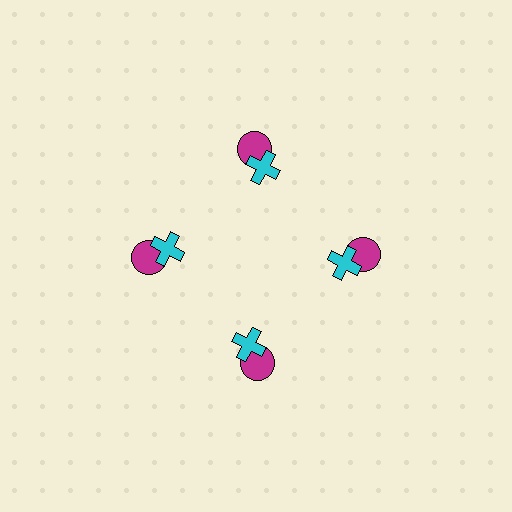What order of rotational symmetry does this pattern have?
This pattern has 4-fold rotational symmetry.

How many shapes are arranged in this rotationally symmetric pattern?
There are 8 shapes, arranged in 4 groups of 2.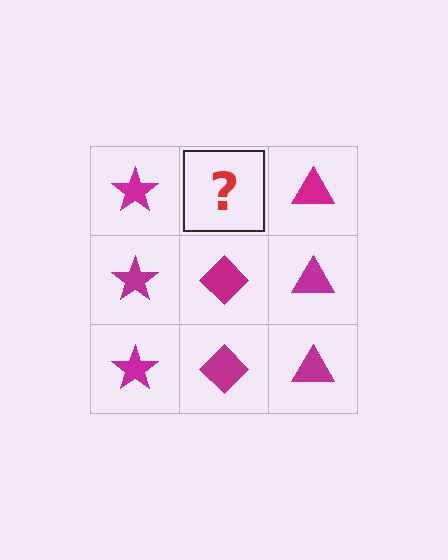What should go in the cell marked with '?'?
The missing cell should contain a magenta diamond.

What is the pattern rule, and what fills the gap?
The rule is that each column has a consistent shape. The gap should be filled with a magenta diamond.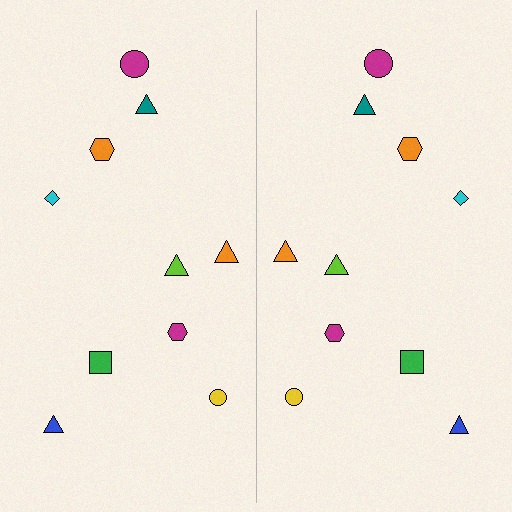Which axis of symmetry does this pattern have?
The pattern has a vertical axis of symmetry running through the center of the image.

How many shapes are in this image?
There are 20 shapes in this image.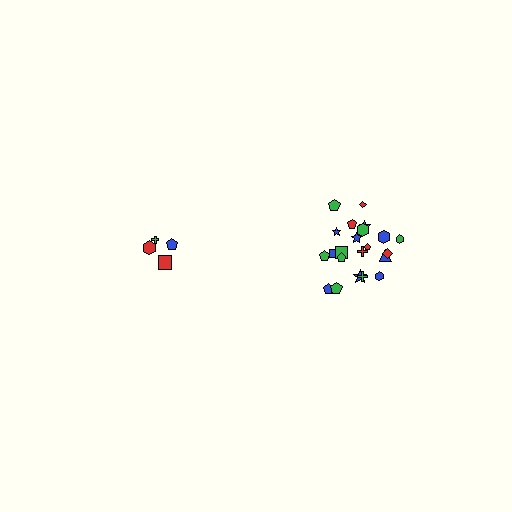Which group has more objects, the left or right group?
The right group.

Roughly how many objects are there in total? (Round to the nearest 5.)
Roughly 25 objects in total.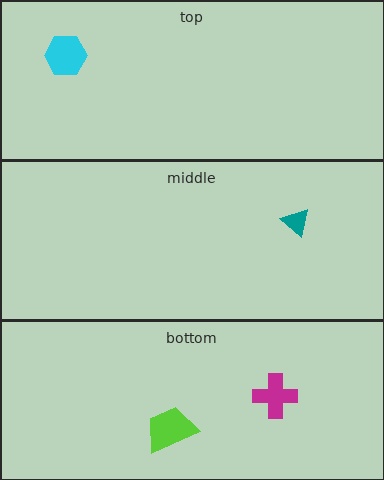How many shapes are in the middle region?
1.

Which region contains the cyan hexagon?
The top region.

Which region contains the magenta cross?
The bottom region.